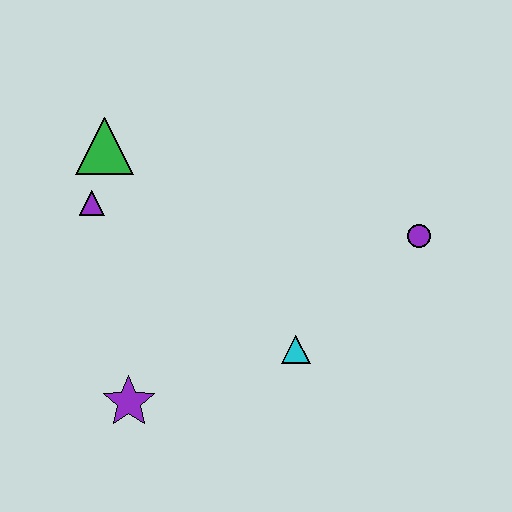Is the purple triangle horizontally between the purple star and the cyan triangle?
No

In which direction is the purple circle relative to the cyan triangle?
The purple circle is to the right of the cyan triangle.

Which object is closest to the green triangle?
The purple triangle is closest to the green triangle.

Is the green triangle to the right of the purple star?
No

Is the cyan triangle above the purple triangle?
No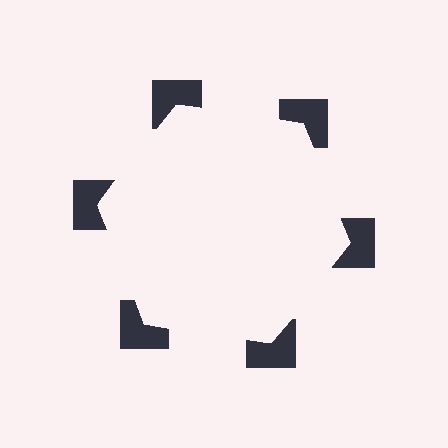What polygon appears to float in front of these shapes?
An illusory hexagon — its edges are inferred from the aligned wedge cuts in the notched squares, not physically drawn.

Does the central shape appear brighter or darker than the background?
It typically appears slightly brighter than the background, even though no actual brightness change is drawn.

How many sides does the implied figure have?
6 sides.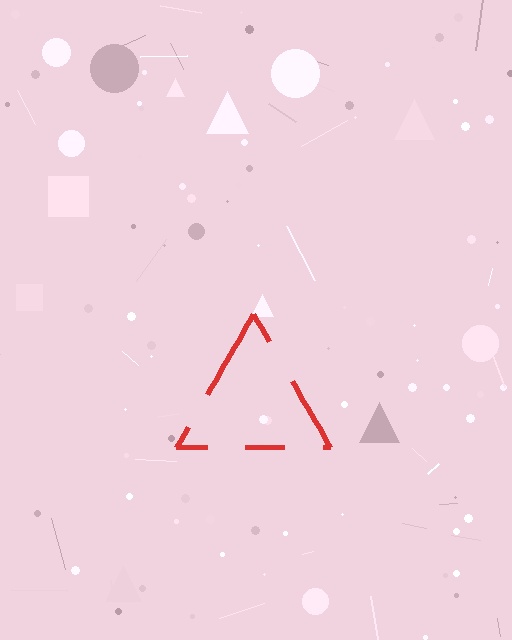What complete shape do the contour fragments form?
The contour fragments form a triangle.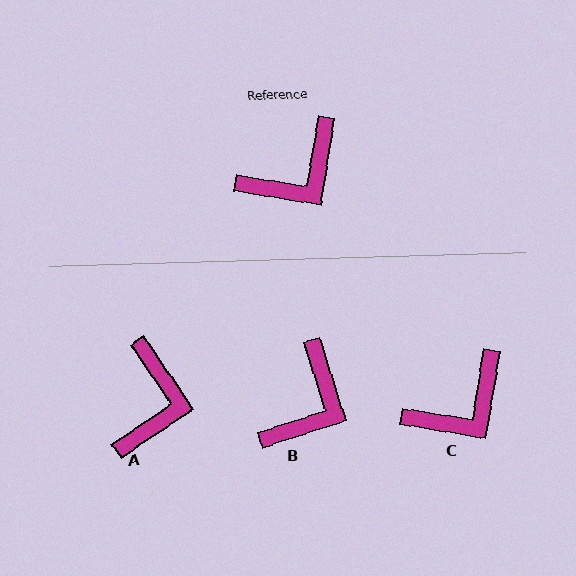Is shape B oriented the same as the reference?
No, it is off by about 27 degrees.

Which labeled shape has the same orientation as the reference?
C.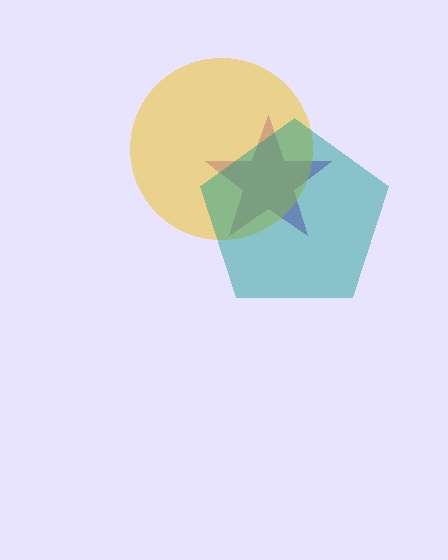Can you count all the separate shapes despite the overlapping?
Yes, there are 3 separate shapes.